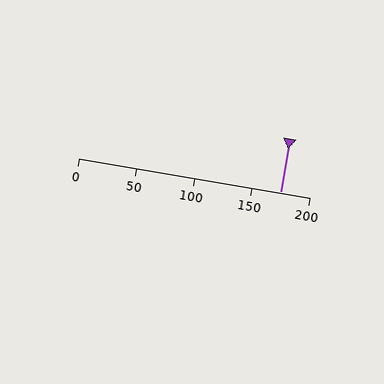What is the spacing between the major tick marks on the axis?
The major ticks are spaced 50 apart.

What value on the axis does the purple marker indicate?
The marker indicates approximately 175.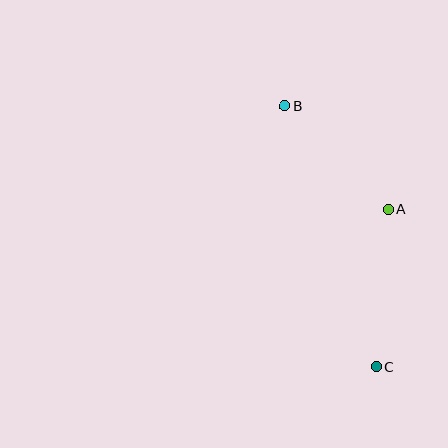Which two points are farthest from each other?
Points B and C are farthest from each other.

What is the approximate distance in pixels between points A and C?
The distance between A and C is approximately 158 pixels.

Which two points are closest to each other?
Points A and B are closest to each other.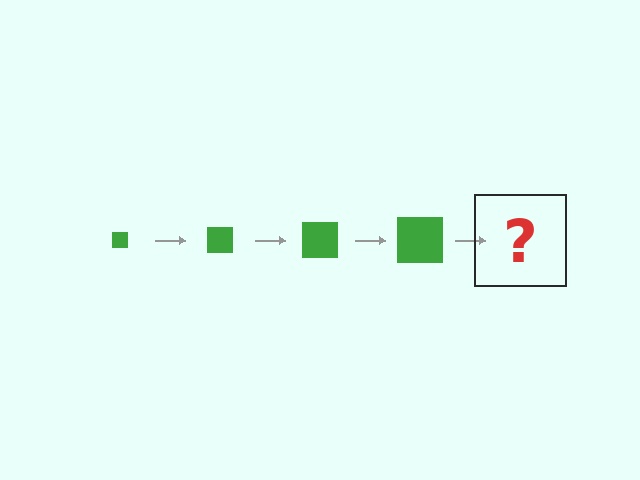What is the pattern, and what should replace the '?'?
The pattern is that the square gets progressively larger each step. The '?' should be a green square, larger than the previous one.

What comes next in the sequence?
The next element should be a green square, larger than the previous one.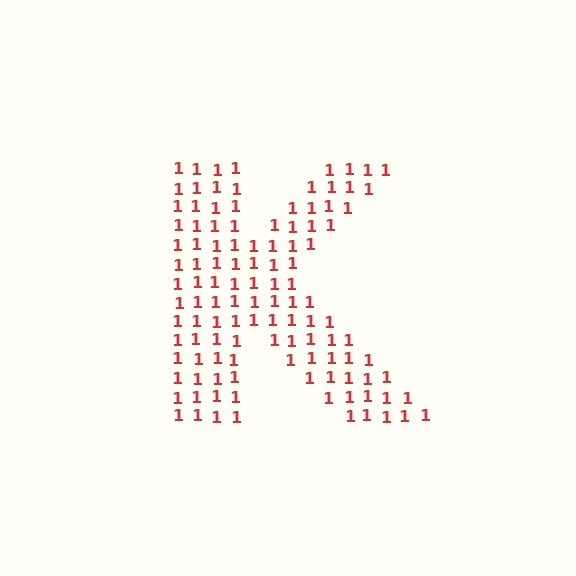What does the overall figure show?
The overall figure shows the letter K.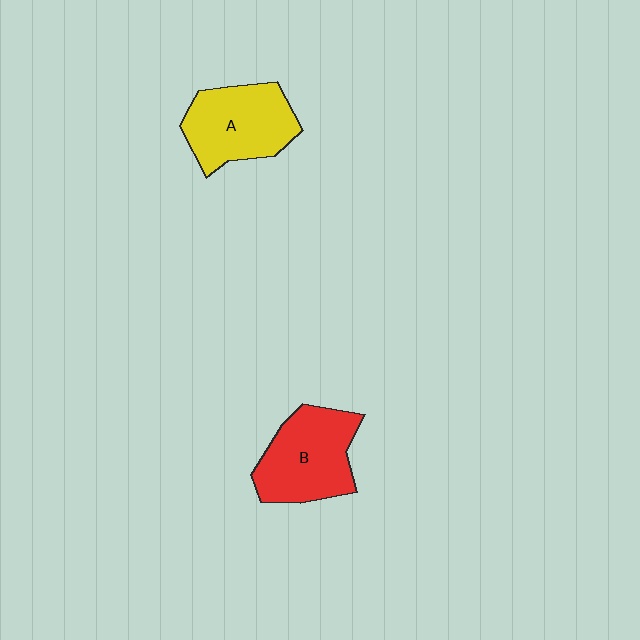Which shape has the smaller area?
Shape A (yellow).